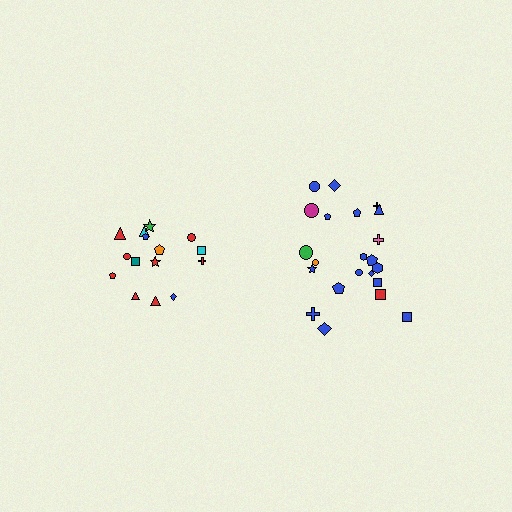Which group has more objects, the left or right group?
The right group.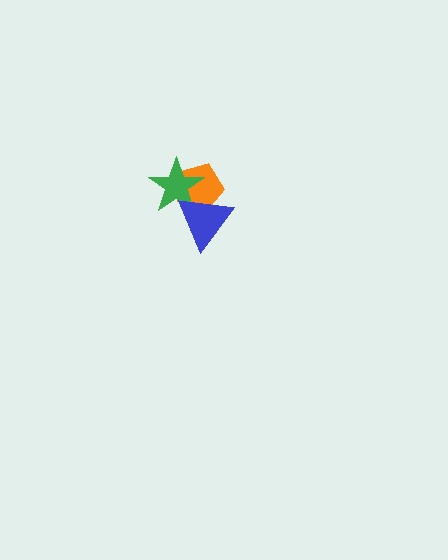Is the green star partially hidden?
Yes, it is partially covered by another shape.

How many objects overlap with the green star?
2 objects overlap with the green star.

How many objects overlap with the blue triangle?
2 objects overlap with the blue triangle.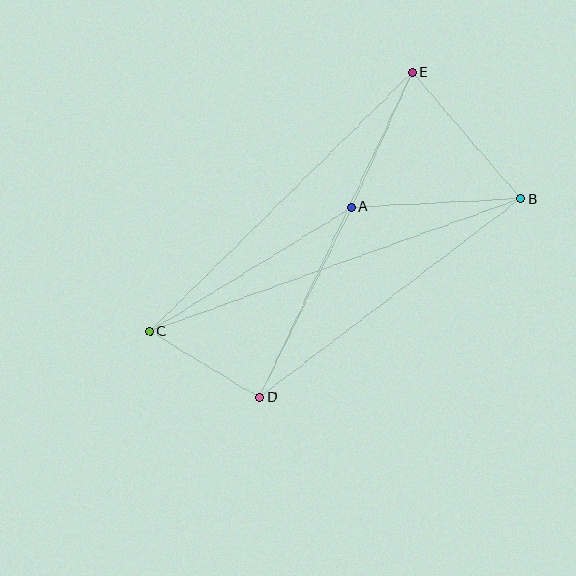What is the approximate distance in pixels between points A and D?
The distance between A and D is approximately 211 pixels.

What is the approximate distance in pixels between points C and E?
The distance between C and E is approximately 369 pixels.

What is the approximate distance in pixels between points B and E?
The distance between B and E is approximately 167 pixels.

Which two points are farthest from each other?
Points B and C are farthest from each other.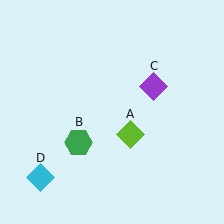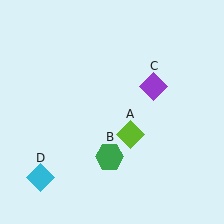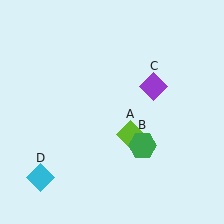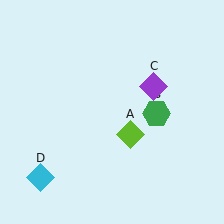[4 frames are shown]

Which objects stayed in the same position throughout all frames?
Lime diamond (object A) and purple diamond (object C) and cyan diamond (object D) remained stationary.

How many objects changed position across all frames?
1 object changed position: green hexagon (object B).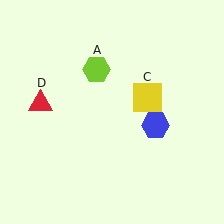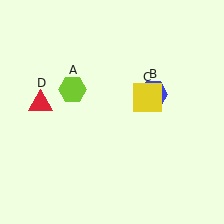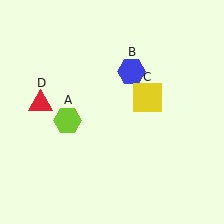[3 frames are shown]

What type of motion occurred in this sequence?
The lime hexagon (object A), blue hexagon (object B) rotated counterclockwise around the center of the scene.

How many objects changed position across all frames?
2 objects changed position: lime hexagon (object A), blue hexagon (object B).